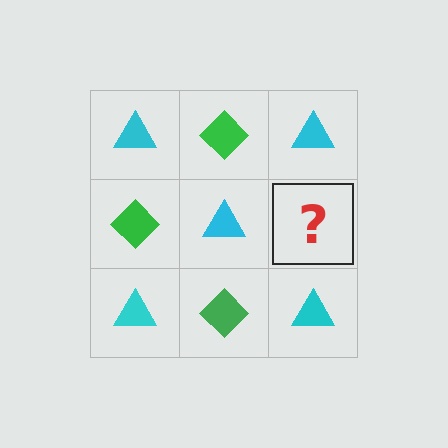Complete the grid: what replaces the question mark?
The question mark should be replaced with a green diamond.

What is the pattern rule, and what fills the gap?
The rule is that it alternates cyan triangle and green diamond in a checkerboard pattern. The gap should be filled with a green diamond.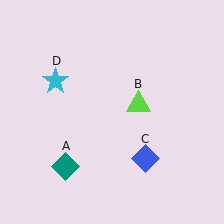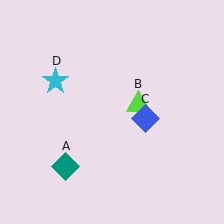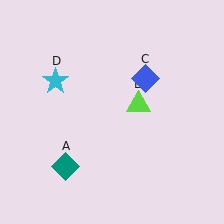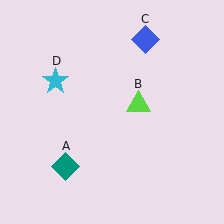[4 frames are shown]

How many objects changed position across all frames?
1 object changed position: blue diamond (object C).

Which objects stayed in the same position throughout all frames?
Teal diamond (object A) and lime triangle (object B) and cyan star (object D) remained stationary.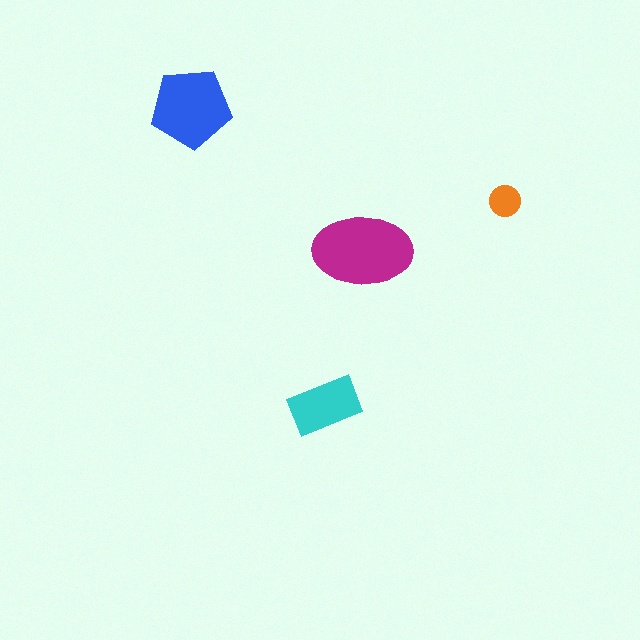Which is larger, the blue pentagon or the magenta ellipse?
The magenta ellipse.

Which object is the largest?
The magenta ellipse.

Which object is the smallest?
The orange circle.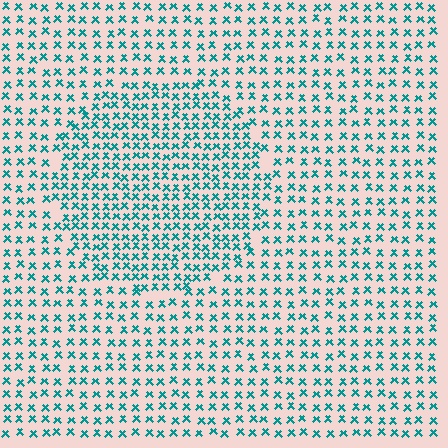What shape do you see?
I see a circle.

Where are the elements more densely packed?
The elements are more densely packed inside the circle boundary.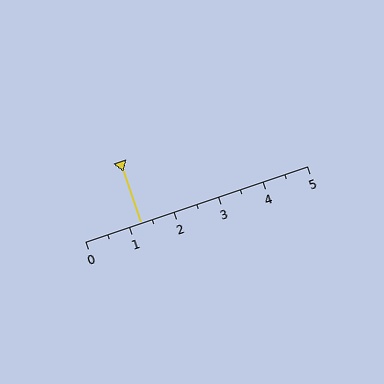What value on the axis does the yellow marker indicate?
The marker indicates approximately 1.2.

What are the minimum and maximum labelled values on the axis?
The axis runs from 0 to 5.